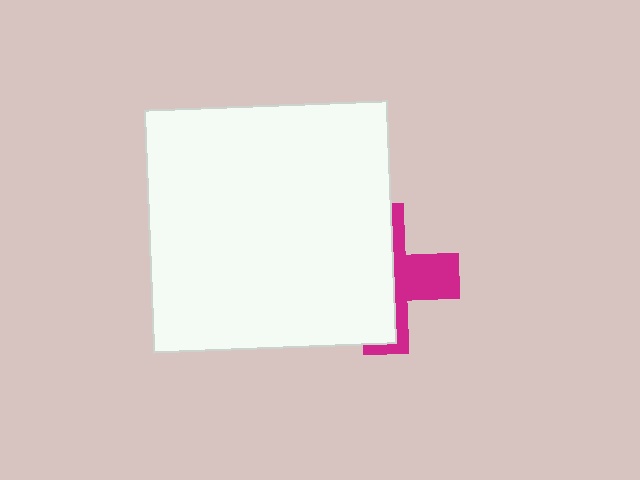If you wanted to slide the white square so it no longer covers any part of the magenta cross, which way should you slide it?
Slide it left — that is the most direct way to separate the two shapes.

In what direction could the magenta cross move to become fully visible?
The magenta cross could move right. That would shift it out from behind the white square entirely.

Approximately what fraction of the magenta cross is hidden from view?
Roughly 61% of the magenta cross is hidden behind the white square.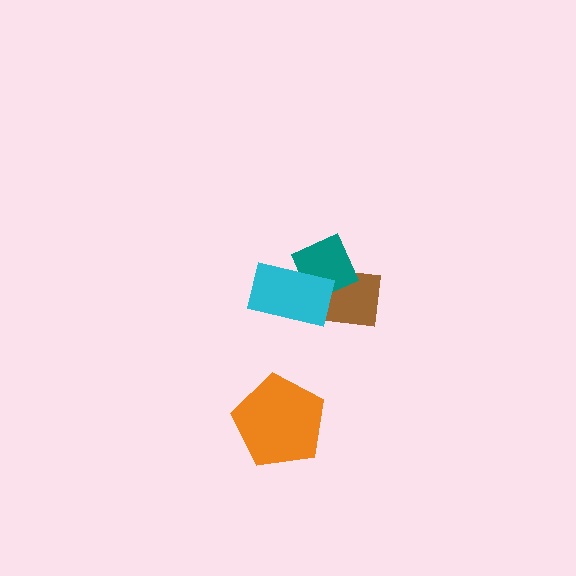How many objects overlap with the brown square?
2 objects overlap with the brown square.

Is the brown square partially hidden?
Yes, it is partially covered by another shape.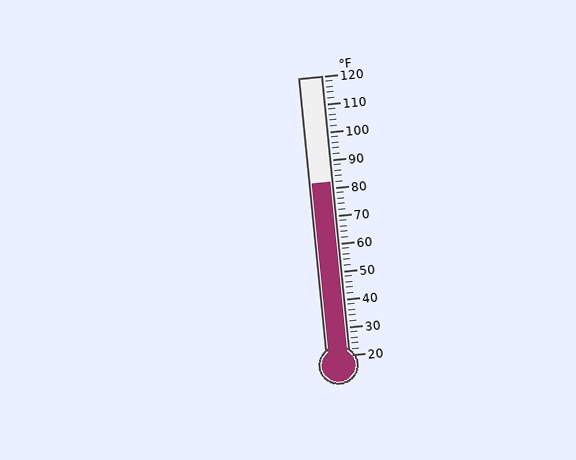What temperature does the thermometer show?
The thermometer shows approximately 82°F.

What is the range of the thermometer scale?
The thermometer scale ranges from 20°F to 120°F.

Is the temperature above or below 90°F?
The temperature is below 90°F.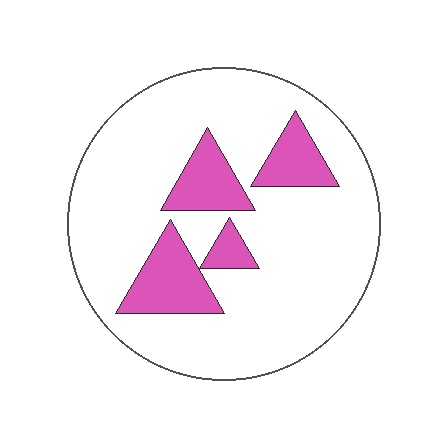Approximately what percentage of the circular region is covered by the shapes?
Approximately 20%.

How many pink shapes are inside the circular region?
4.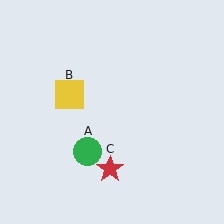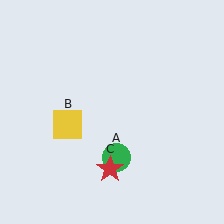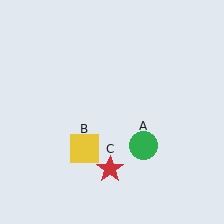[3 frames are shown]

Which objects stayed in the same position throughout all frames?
Red star (object C) remained stationary.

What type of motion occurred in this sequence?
The green circle (object A), yellow square (object B) rotated counterclockwise around the center of the scene.